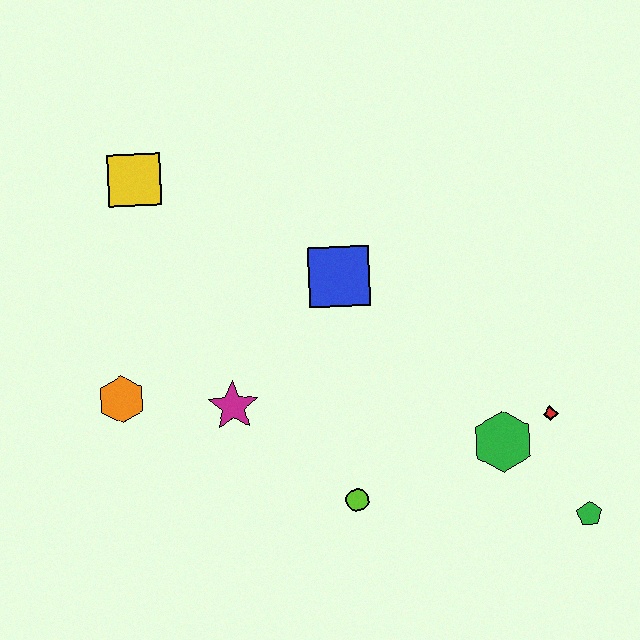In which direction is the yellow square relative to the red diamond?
The yellow square is to the left of the red diamond.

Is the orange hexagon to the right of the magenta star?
No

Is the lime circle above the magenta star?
No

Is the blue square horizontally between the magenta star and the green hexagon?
Yes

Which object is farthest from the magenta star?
The green pentagon is farthest from the magenta star.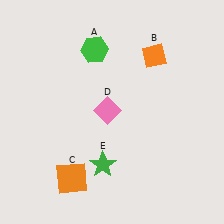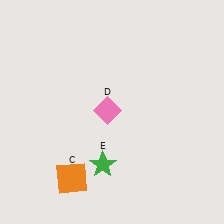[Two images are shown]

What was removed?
The orange diamond (B), the green hexagon (A) were removed in Image 2.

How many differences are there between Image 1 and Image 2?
There are 2 differences between the two images.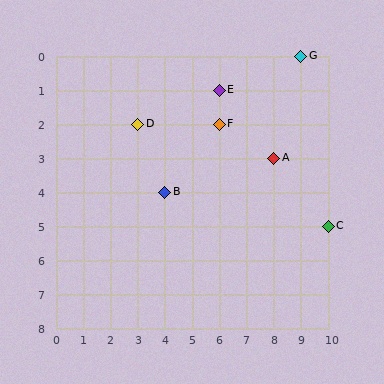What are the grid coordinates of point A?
Point A is at grid coordinates (8, 3).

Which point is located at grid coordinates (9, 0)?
Point G is at (9, 0).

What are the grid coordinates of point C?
Point C is at grid coordinates (10, 5).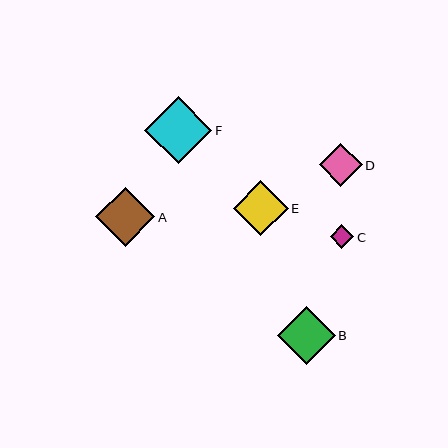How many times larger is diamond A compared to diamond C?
Diamond A is approximately 2.5 times the size of diamond C.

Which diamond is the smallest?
Diamond C is the smallest with a size of approximately 24 pixels.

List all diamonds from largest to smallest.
From largest to smallest: F, A, B, E, D, C.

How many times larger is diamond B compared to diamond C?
Diamond B is approximately 2.5 times the size of diamond C.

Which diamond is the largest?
Diamond F is the largest with a size of approximately 67 pixels.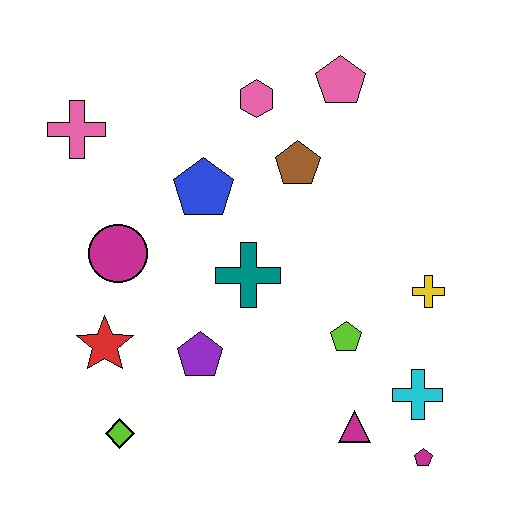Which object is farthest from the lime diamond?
The pink pentagon is farthest from the lime diamond.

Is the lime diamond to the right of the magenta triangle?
No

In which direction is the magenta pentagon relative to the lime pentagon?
The magenta pentagon is below the lime pentagon.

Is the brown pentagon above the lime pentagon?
Yes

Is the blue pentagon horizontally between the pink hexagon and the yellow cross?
No